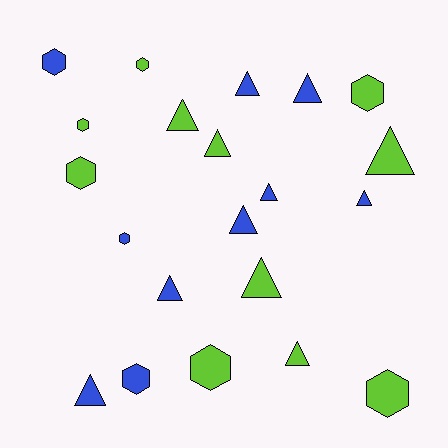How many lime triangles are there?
There are 5 lime triangles.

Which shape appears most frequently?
Triangle, with 12 objects.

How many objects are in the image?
There are 21 objects.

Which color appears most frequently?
Lime, with 11 objects.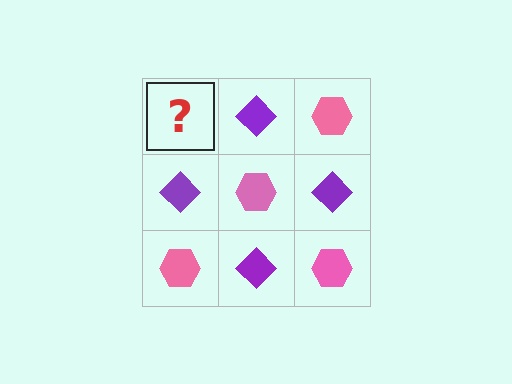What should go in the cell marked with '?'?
The missing cell should contain a pink hexagon.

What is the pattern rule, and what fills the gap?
The rule is that it alternates pink hexagon and purple diamond in a checkerboard pattern. The gap should be filled with a pink hexagon.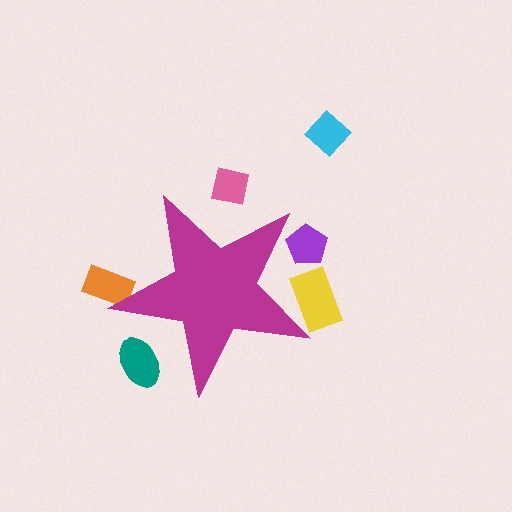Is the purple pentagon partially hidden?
Yes, the purple pentagon is partially hidden behind the magenta star.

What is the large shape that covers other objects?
A magenta star.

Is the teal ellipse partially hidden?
Yes, the teal ellipse is partially hidden behind the magenta star.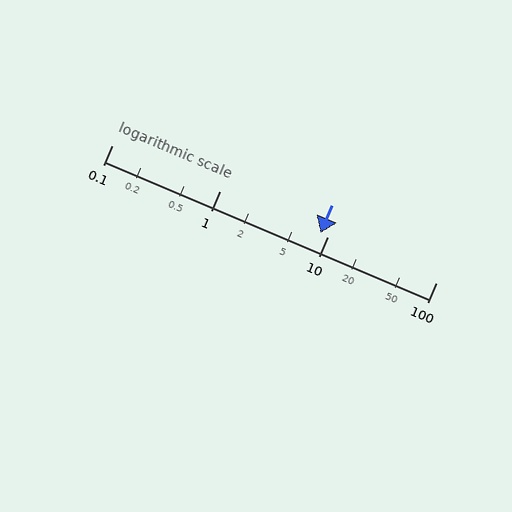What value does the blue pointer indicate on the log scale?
The pointer indicates approximately 8.6.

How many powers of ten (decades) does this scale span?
The scale spans 3 decades, from 0.1 to 100.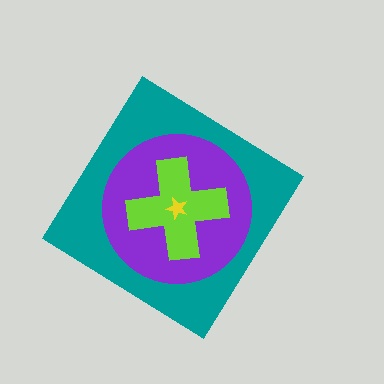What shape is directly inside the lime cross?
The yellow star.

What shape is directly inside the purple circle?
The lime cross.